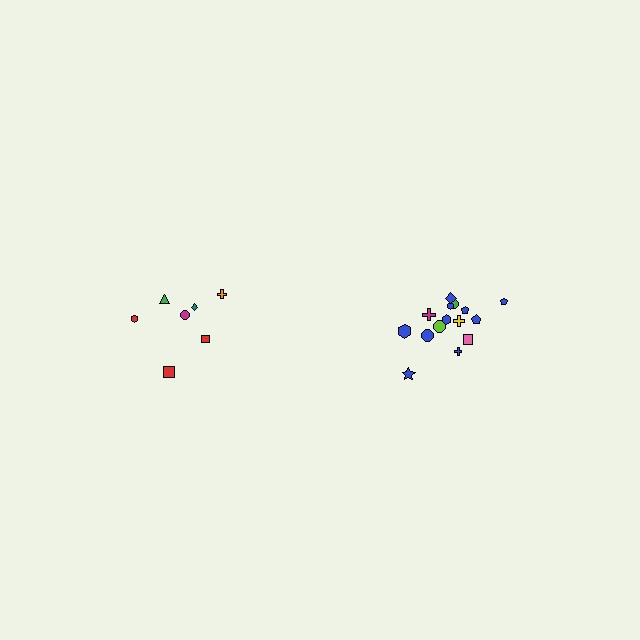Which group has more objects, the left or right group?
The right group.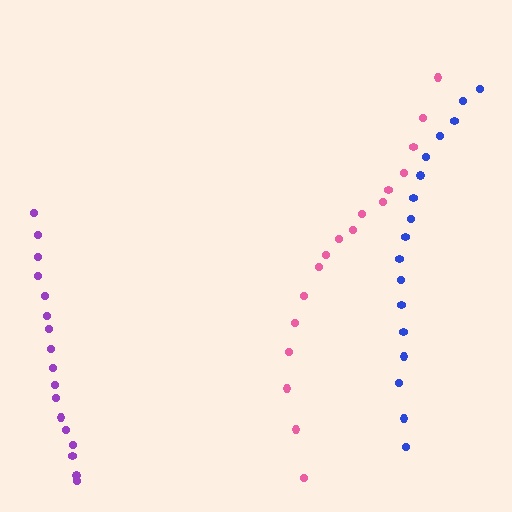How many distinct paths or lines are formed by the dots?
There are 3 distinct paths.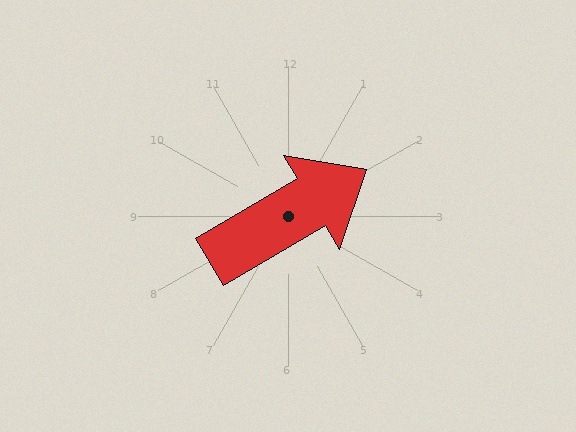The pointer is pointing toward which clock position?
Roughly 2 o'clock.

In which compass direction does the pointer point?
Northeast.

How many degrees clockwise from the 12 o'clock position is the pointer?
Approximately 59 degrees.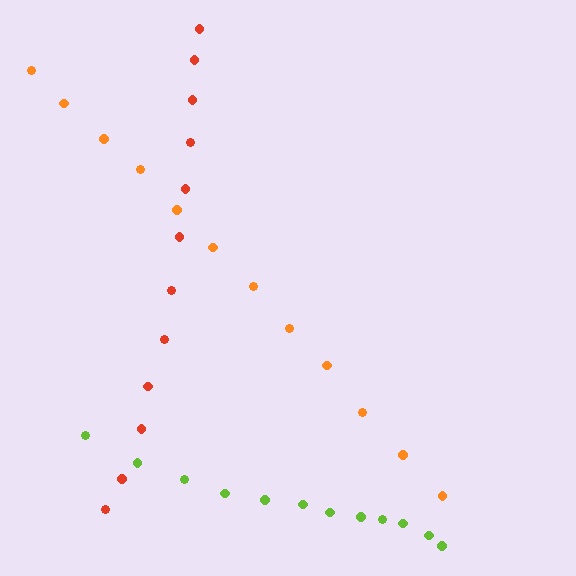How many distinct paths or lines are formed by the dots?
There are 3 distinct paths.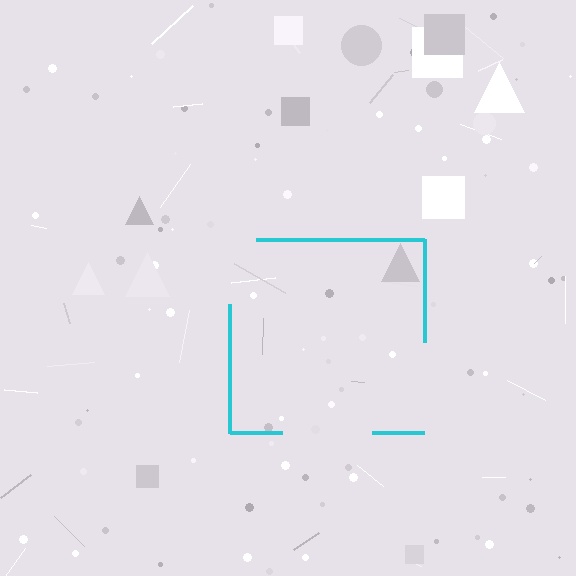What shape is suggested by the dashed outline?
The dashed outline suggests a square.